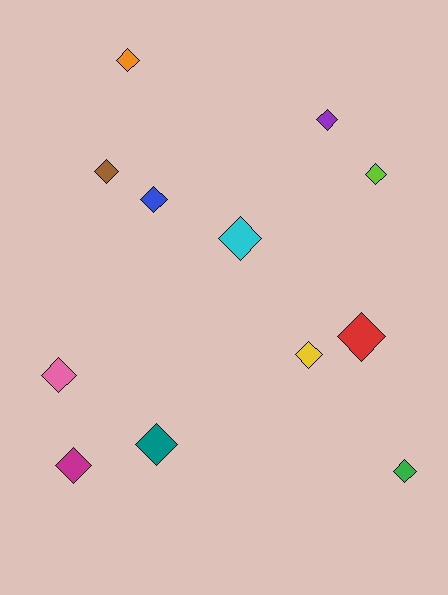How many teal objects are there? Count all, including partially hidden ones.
There is 1 teal object.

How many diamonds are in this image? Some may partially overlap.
There are 12 diamonds.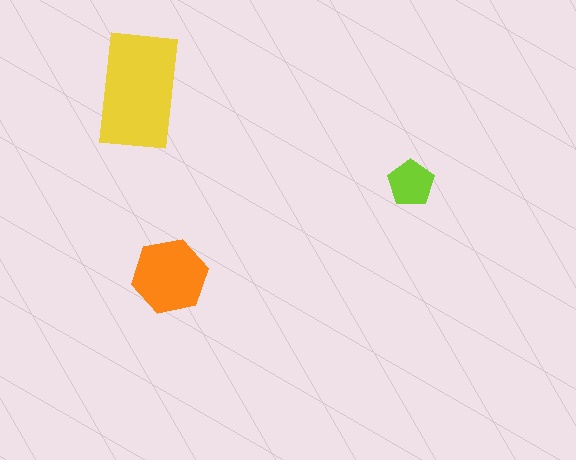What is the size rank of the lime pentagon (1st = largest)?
3rd.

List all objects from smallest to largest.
The lime pentagon, the orange hexagon, the yellow rectangle.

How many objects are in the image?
There are 3 objects in the image.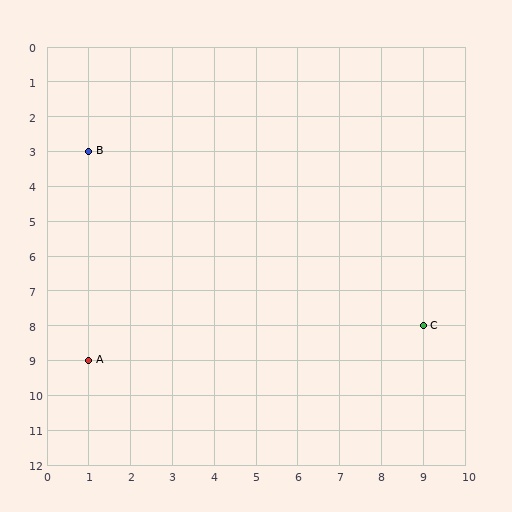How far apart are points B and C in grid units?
Points B and C are 8 columns and 5 rows apart (about 9.4 grid units diagonally).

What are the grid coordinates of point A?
Point A is at grid coordinates (1, 9).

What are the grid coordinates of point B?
Point B is at grid coordinates (1, 3).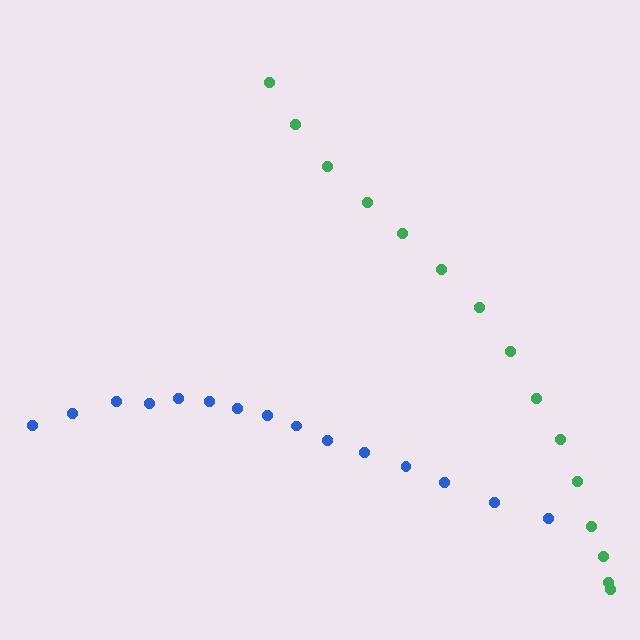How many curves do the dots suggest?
There are 2 distinct paths.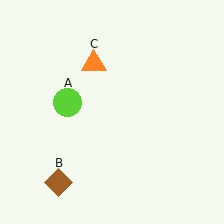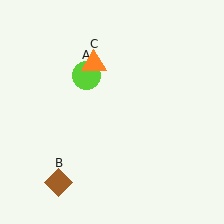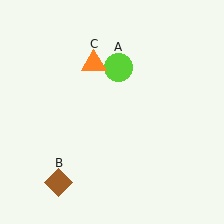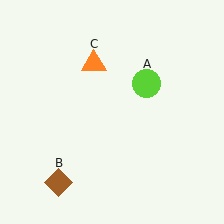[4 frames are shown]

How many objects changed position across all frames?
1 object changed position: lime circle (object A).